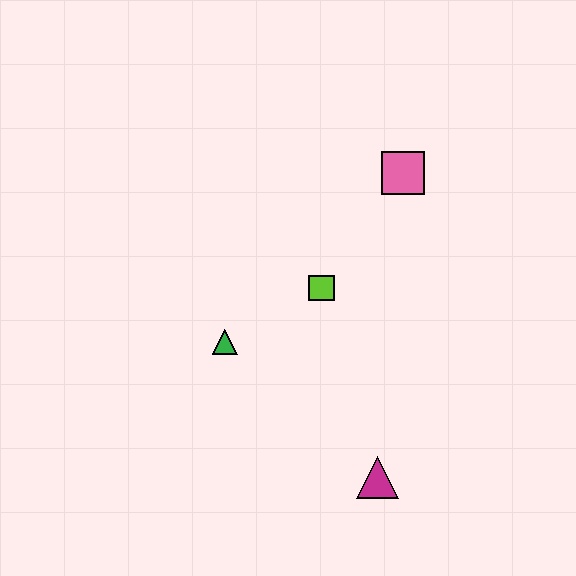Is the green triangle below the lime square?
Yes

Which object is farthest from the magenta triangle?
The pink square is farthest from the magenta triangle.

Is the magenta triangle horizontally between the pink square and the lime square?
Yes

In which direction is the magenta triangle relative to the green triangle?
The magenta triangle is to the right of the green triangle.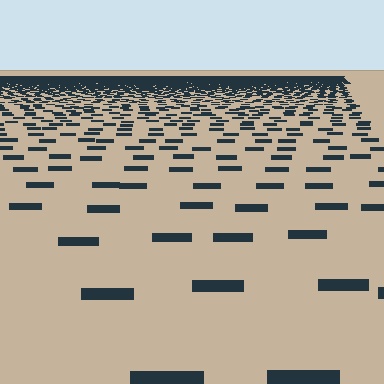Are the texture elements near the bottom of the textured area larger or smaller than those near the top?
Larger. Near the bottom, elements are closer to the viewer and appear at a bigger on-screen size.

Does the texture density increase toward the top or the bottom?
Density increases toward the top.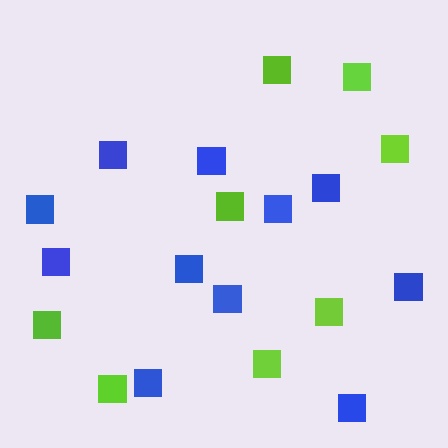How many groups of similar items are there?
There are 2 groups: one group of lime squares (8) and one group of blue squares (11).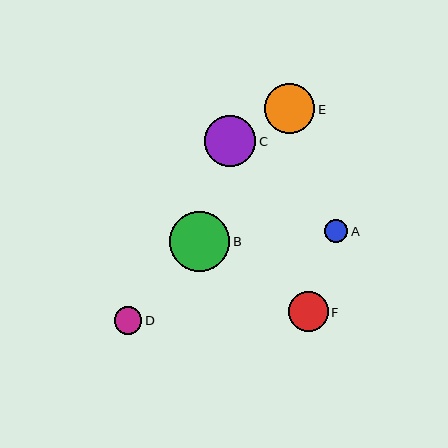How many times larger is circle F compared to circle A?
Circle F is approximately 1.7 times the size of circle A.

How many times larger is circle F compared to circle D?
Circle F is approximately 1.4 times the size of circle D.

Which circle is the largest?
Circle B is the largest with a size of approximately 60 pixels.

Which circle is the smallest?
Circle A is the smallest with a size of approximately 23 pixels.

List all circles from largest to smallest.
From largest to smallest: B, C, E, F, D, A.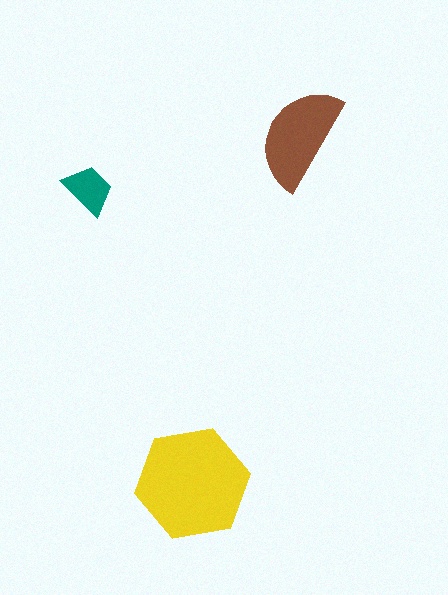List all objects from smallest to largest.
The teal trapezoid, the brown semicircle, the yellow hexagon.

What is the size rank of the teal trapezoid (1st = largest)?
3rd.